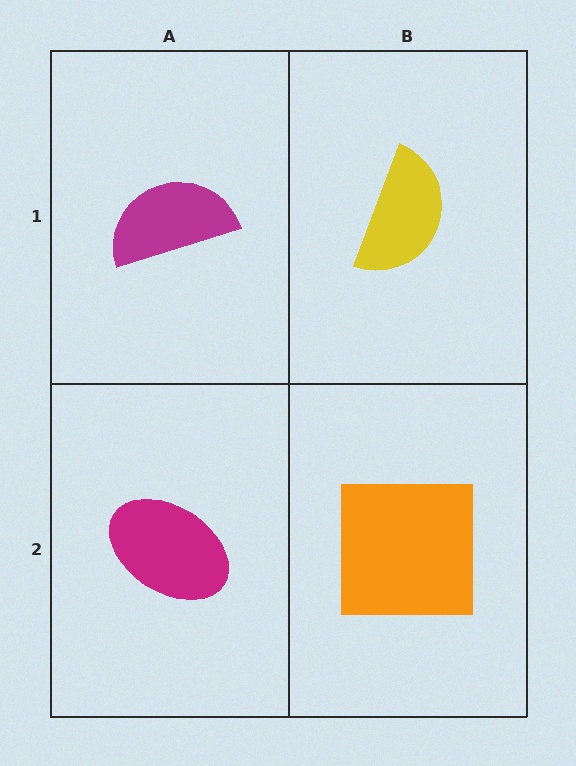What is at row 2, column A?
A magenta ellipse.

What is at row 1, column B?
A yellow semicircle.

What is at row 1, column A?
A magenta semicircle.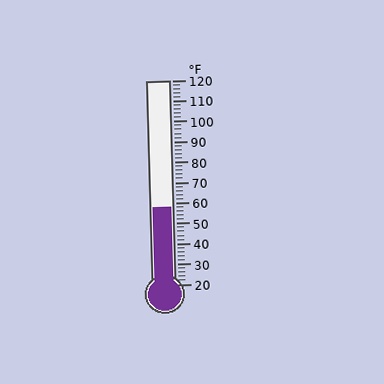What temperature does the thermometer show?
The thermometer shows approximately 58°F.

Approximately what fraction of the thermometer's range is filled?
The thermometer is filled to approximately 40% of its range.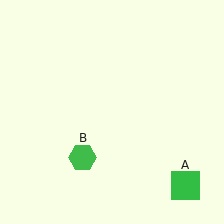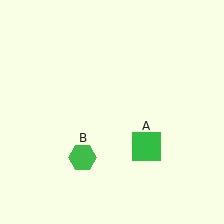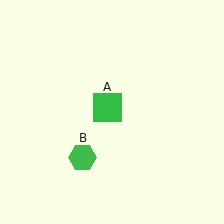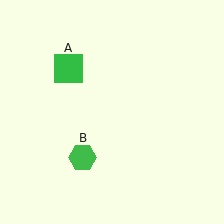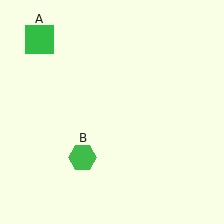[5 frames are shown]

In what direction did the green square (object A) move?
The green square (object A) moved up and to the left.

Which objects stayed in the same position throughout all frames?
Green hexagon (object B) remained stationary.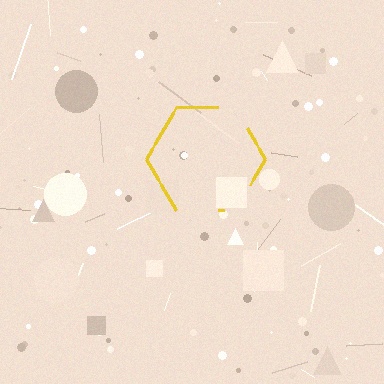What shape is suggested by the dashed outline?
The dashed outline suggests a hexagon.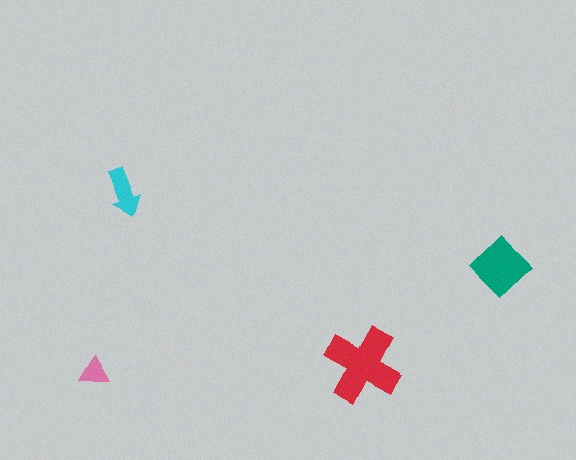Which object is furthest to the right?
The teal diamond is rightmost.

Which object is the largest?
The red cross.